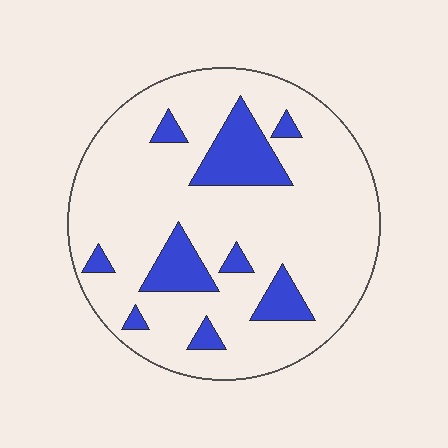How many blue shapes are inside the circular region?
9.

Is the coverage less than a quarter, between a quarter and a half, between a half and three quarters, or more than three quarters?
Less than a quarter.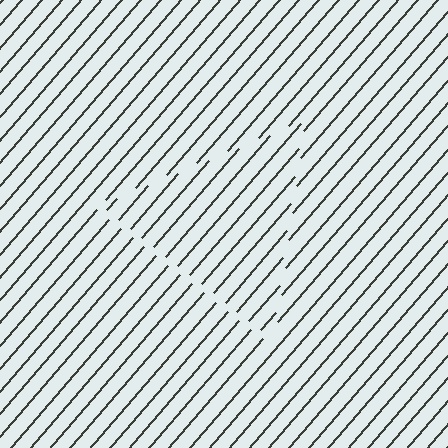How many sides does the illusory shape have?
3 sides — the line-ends trace a triangle.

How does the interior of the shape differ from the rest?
The interior of the shape contains the same grating, shifted by half a period — the contour is defined by the phase discontinuity where line-ends from the inner and outer gratings abut.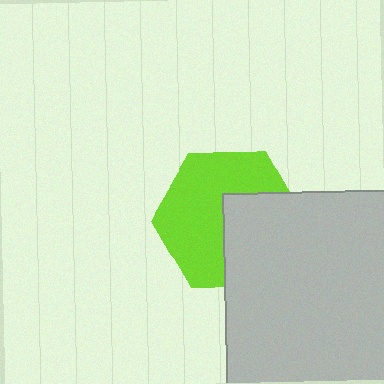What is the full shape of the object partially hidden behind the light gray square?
The partially hidden object is a lime hexagon.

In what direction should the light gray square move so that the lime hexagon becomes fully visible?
The light gray square should move toward the lower-right. That is the shortest direction to clear the overlap and leave the lime hexagon fully visible.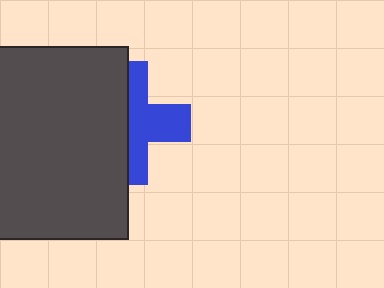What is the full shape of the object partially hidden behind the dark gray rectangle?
The partially hidden object is a blue cross.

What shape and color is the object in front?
The object in front is a dark gray rectangle.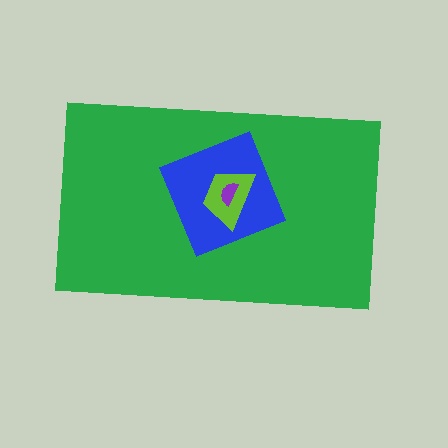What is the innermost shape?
The purple semicircle.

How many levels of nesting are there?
4.